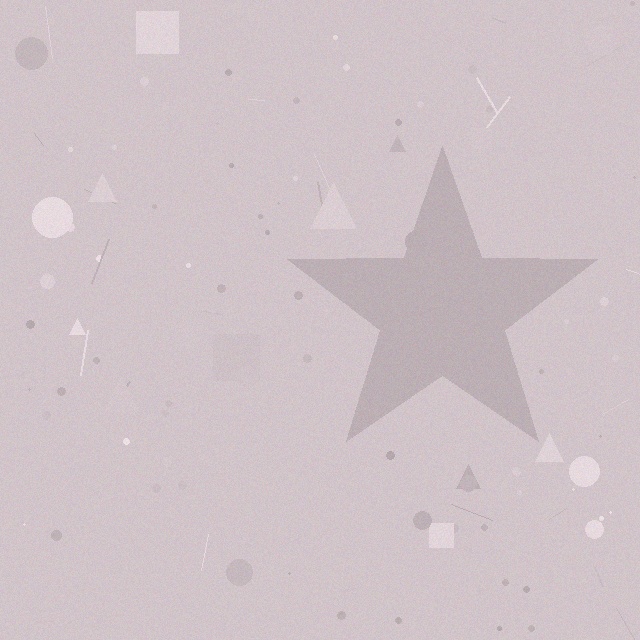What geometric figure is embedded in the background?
A star is embedded in the background.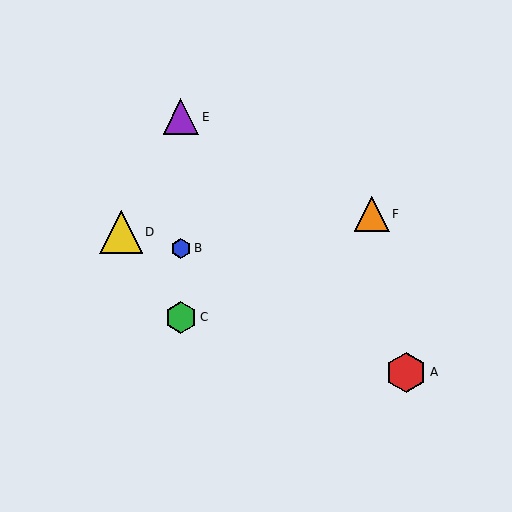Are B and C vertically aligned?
Yes, both are at x≈181.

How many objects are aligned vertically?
3 objects (B, C, E) are aligned vertically.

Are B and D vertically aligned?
No, B is at x≈181 and D is at x≈121.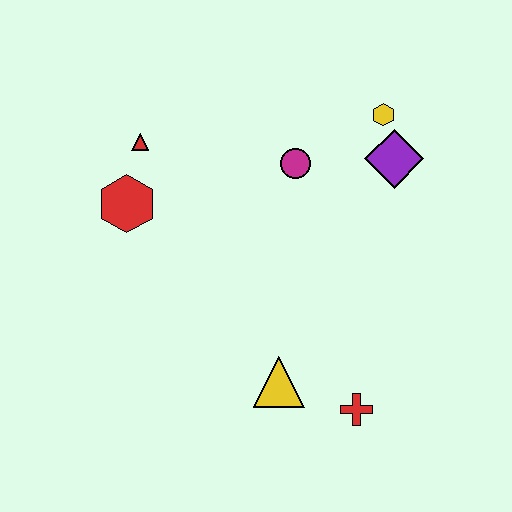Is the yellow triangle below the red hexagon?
Yes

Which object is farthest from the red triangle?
The red cross is farthest from the red triangle.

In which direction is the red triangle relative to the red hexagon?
The red triangle is above the red hexagon.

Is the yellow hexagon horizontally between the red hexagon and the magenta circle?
No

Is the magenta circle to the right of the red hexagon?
Yes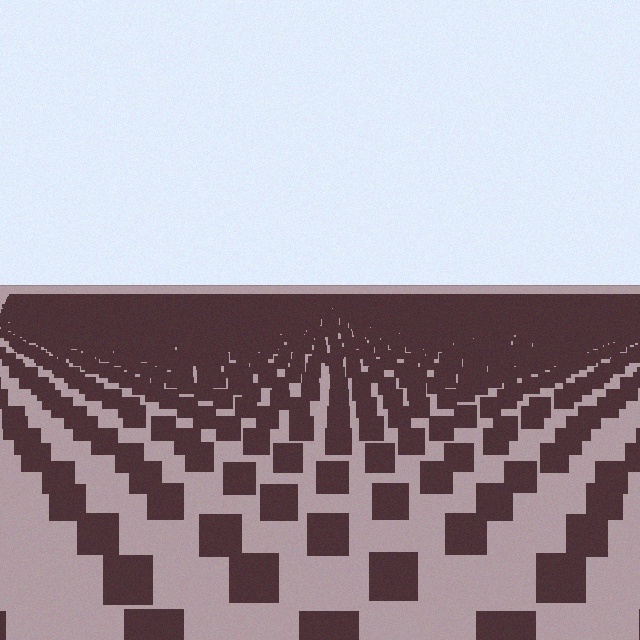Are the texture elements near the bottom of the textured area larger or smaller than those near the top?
Larger. Near the bottom, elements are closer to the viewer and appear at a bigger on-screen size.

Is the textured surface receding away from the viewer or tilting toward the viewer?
The surface is receding away from the viewer. Texture elements get smaller and denser toward the top.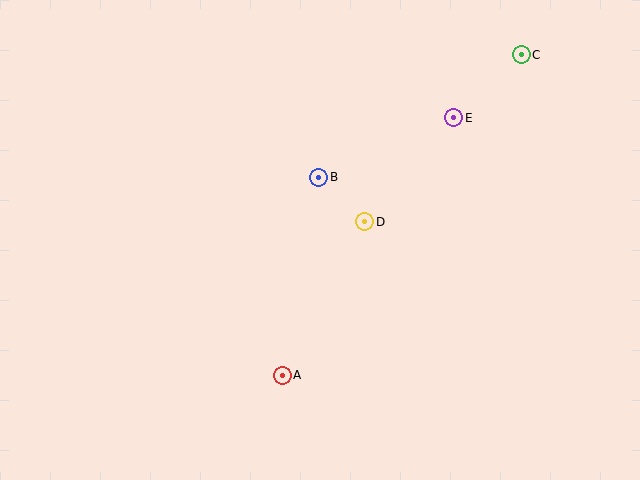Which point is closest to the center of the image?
Point D at (365, 222) is closest to the center.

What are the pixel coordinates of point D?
Point D is at (365, 222).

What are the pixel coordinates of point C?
Point C is at (521, 55).